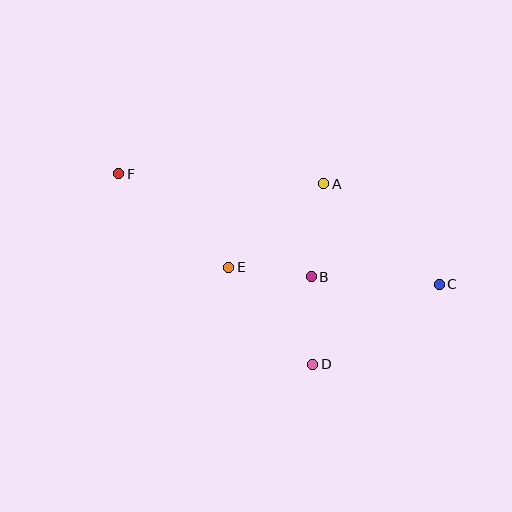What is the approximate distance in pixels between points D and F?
The distance between D and F is approximately 272 pixels.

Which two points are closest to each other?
Points B and E are closest to each other.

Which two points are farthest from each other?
Points C and F are farthest from each other.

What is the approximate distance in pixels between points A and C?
The distance between A and C is approximately 153 pixels.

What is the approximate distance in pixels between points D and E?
The distance between D and E is approximately 129 pixels.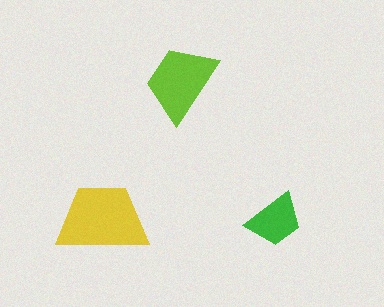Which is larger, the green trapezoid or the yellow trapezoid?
The yellow one.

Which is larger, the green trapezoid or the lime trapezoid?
The lime one.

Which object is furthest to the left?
The yellow trapezoid is leftmost.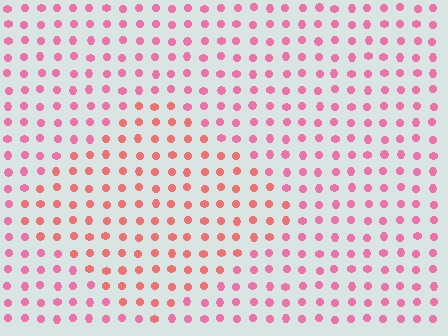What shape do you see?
I see a diamond.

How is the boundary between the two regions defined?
The boundary is defined purely by a slight shift in hue (about 26 degrees). Spacing, size, and orientation are identical on both sides.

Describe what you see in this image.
The image is filled with small pink elements in a uniform arrangement. A diamond-shaped region is visible where the elements are tinted to a slightly different hue, forming a subtle color boundary.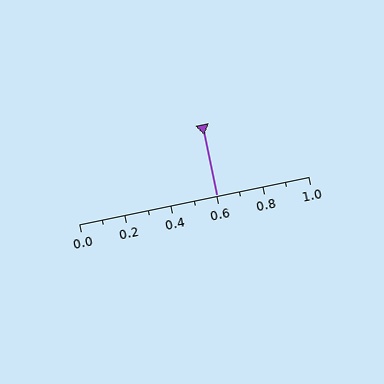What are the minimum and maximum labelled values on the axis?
The axis runs from 0.0 to 1.0.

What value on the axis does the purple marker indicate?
The marker indicates approximately 0.6.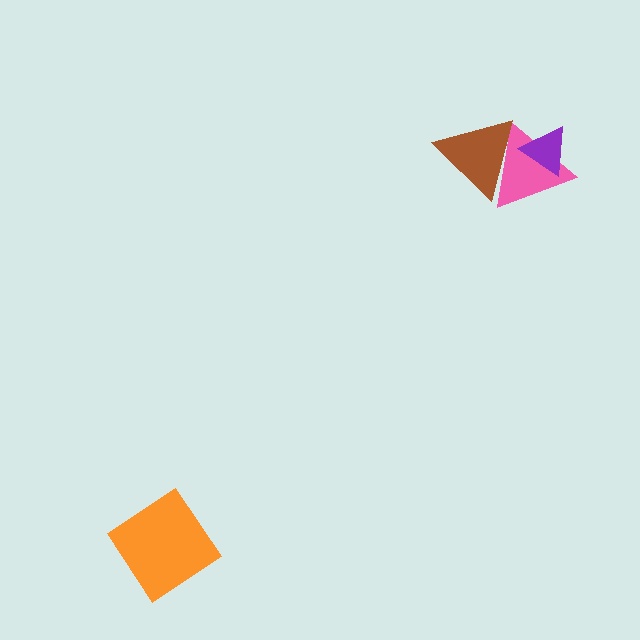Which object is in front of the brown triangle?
The purple triangle is in front of the brown triangle.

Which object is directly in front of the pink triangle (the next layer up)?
The brown triangle is directly in front of the pink triangle.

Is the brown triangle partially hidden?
Yes, it is partially covered by another shape.